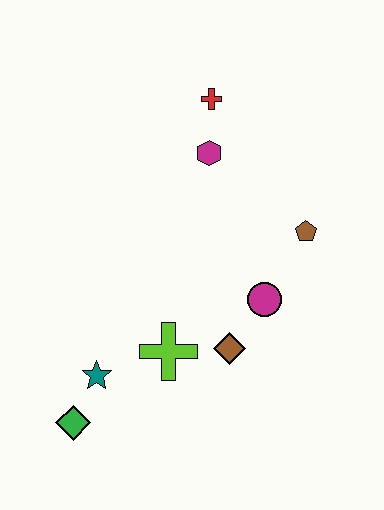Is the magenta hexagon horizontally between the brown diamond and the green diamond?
Yes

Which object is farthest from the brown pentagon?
The green diamond is farthest from the brown pentagon.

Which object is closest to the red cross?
The magenta hexagon is closest to the red cross.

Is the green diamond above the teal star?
No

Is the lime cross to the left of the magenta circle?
Yes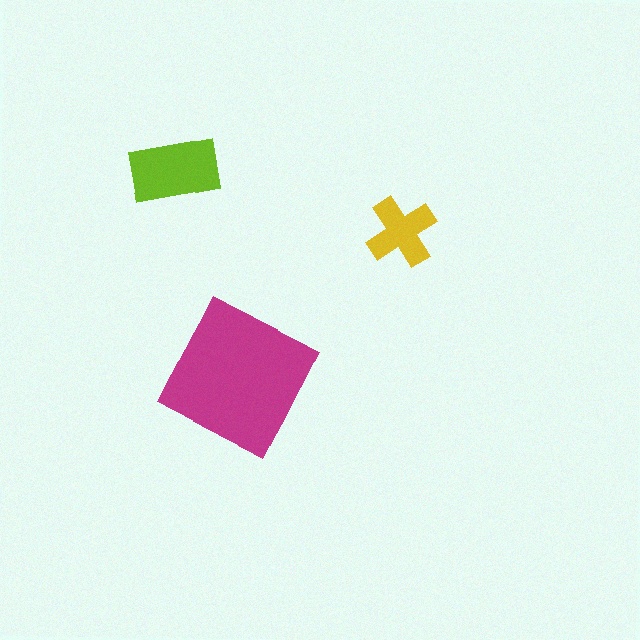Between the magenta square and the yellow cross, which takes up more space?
The magenta square.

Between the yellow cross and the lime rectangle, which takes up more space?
The lime rectangle.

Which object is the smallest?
The yellow cross.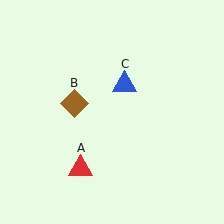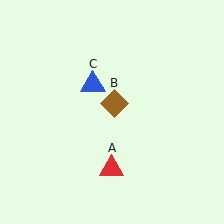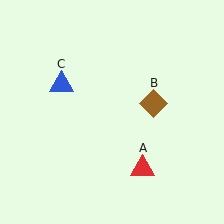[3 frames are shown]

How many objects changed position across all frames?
3 objects changed position: red triangle (object A), brown diamond (object B), blue triangle (object C).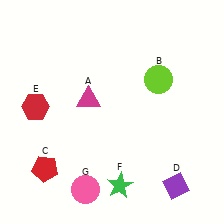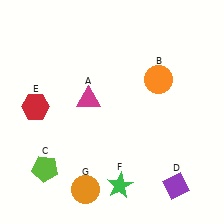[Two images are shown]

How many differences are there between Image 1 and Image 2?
There are 3 differences between the two images.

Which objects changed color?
B changed from lime to orange. C changed from red to lime. G changed from pink to orange.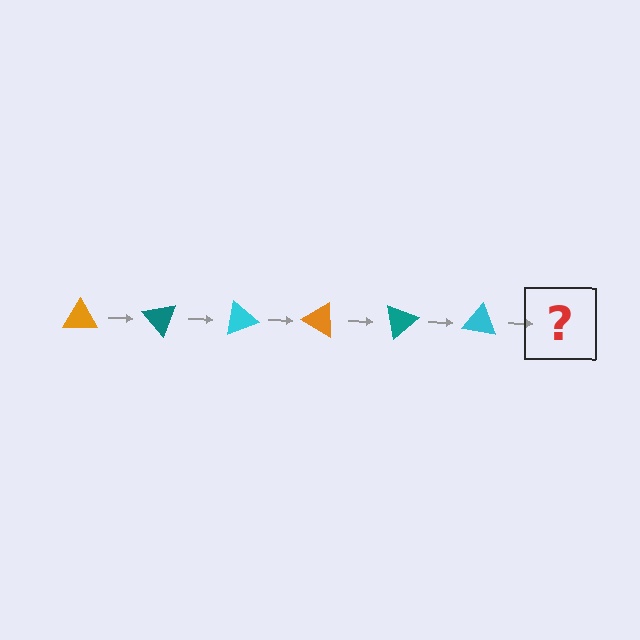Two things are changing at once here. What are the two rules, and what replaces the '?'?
The two rules are that it rotates 50 degrees each step and the color cycles through orange, teal, and cyan. The '?' should be an orange triangle, rotated 300 degrees from the start.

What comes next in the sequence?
The next element should be an orange triangle, rotated 300 degrees from the start.